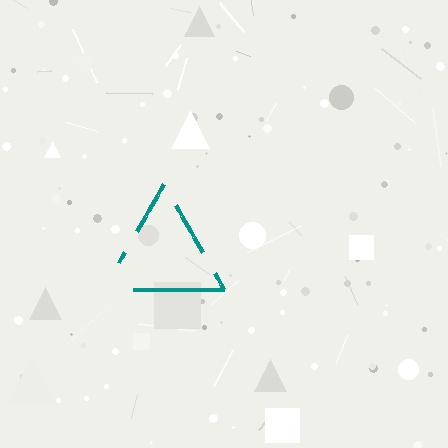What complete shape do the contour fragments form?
The contour fragments form a triangle.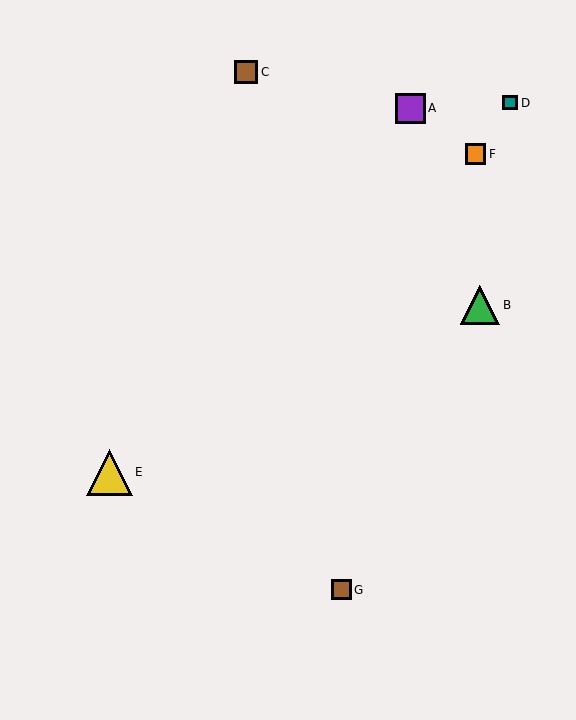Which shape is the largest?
The yellow triangle (labeled E) is the largest.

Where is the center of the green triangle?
The center of the green triangle is at (480, 305).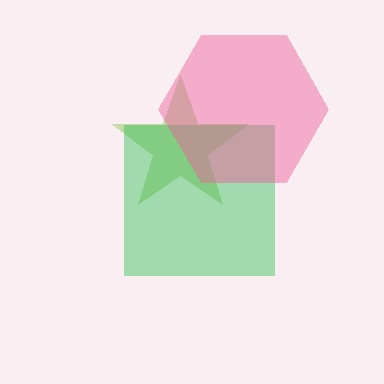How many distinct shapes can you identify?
There are 3 distinct shapes: a lime star, a green square, a pink hexagon.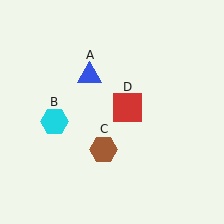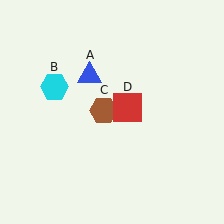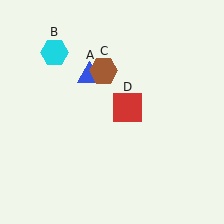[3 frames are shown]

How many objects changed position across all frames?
2 objects changed position: cyan hexagon (object B), brown hexagon (object C).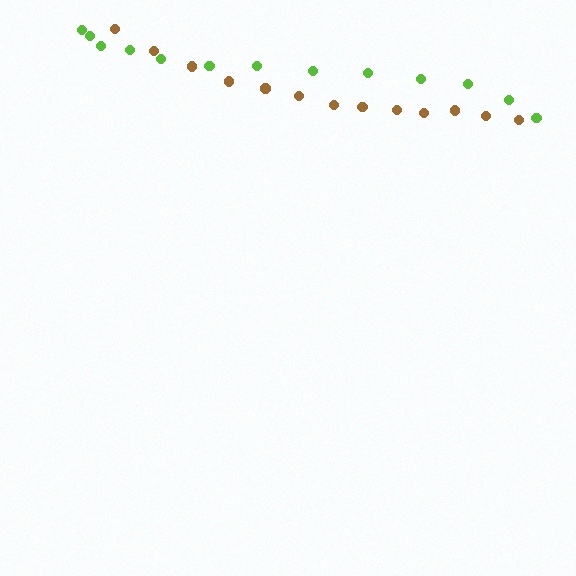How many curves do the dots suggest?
There are 2 distinct paths.